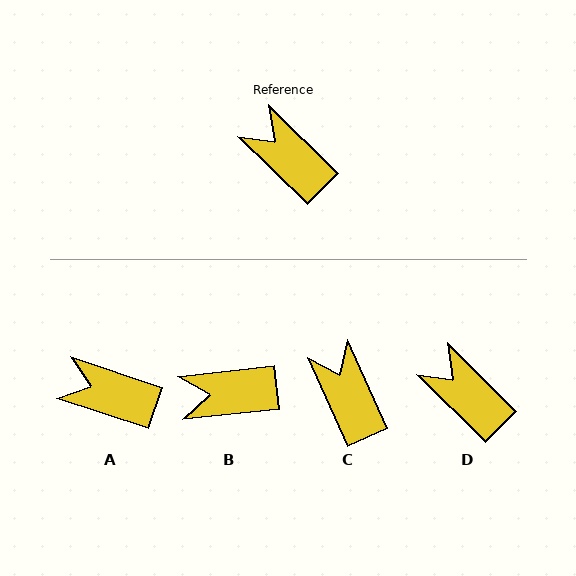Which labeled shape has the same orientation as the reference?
D.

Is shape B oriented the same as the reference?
No, it is off by about 51 degrees.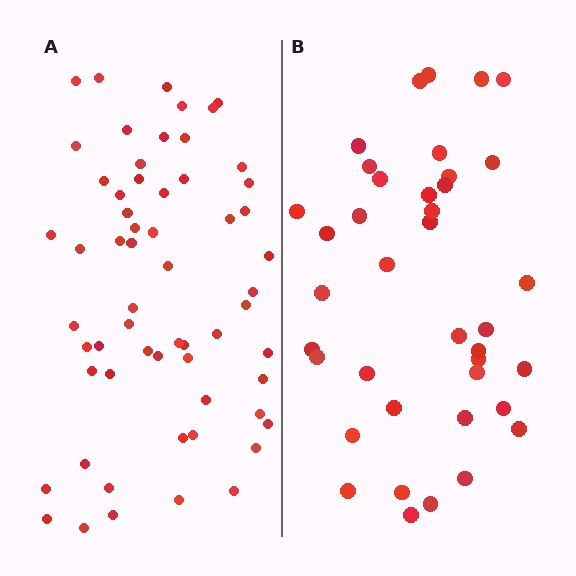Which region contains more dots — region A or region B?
Region A (the left region) has more dots.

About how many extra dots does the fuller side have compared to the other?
Region A has approximately 20 more dots than region B.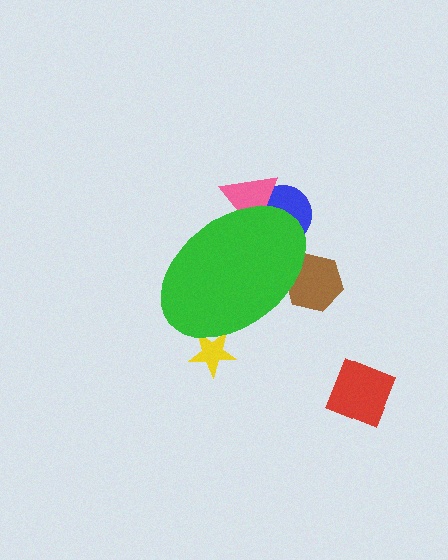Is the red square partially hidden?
No, the red square is fully visible.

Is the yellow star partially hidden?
Yes, the yellow star is partially hidden behind the green ellipse.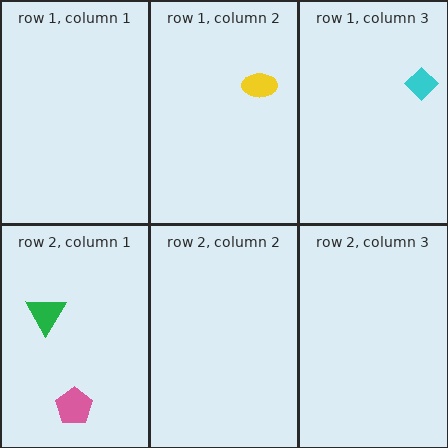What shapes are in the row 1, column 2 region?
The yellow ellipse.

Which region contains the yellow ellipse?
The row 1, column 2 region.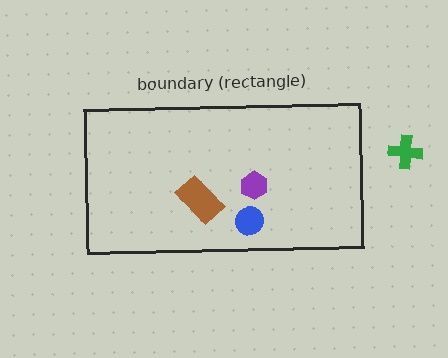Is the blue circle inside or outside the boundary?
Inside.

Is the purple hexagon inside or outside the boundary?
Inside.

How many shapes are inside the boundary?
3 inside, 1 outside.